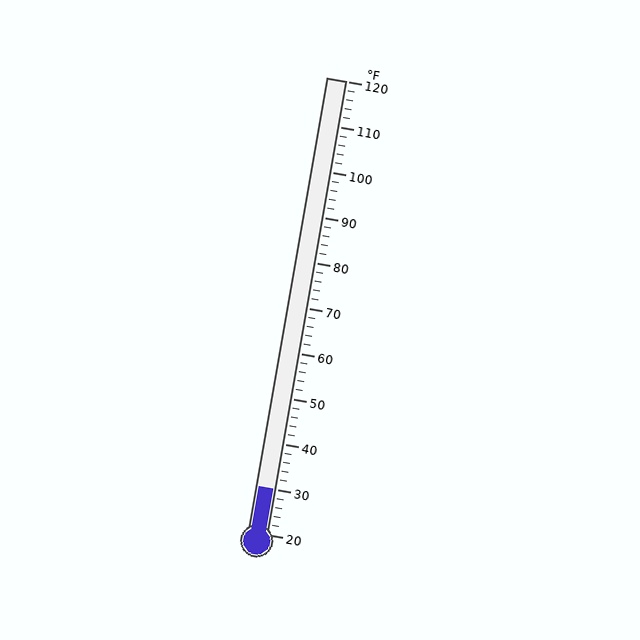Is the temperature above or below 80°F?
The temperature is below 80°F.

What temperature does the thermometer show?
The thermometer shows approximately 30°F.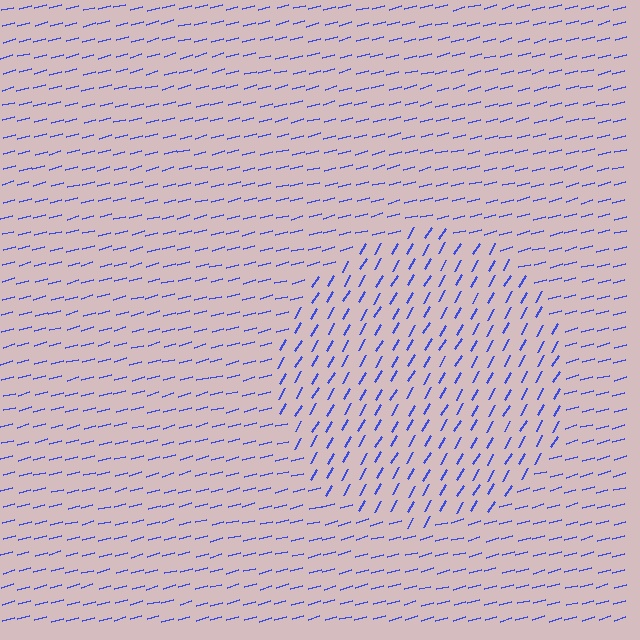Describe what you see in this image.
The image is filled with small blue line segments. A circle region in the image has lines oriented differently from the surrounding lines, creating a visible texture boundary.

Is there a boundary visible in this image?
Yes, there is a texture boundary formed by a change in line orientation.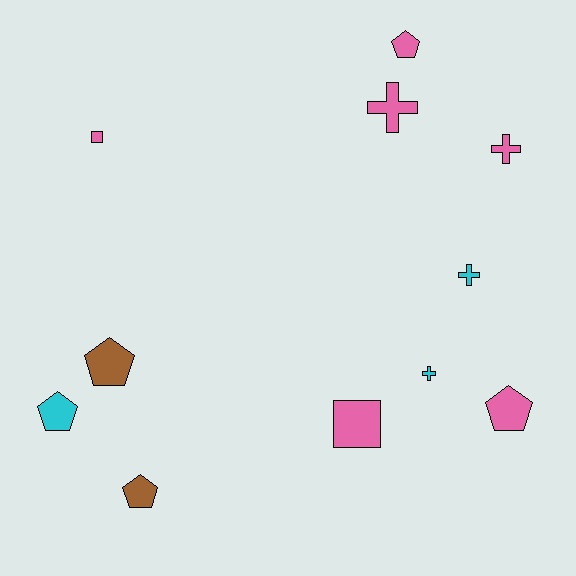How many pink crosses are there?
There are 2 pink crosses.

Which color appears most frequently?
Pink, with 6 objects.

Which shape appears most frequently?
Pentagon, with 5 objects.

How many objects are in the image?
There are 11 objects.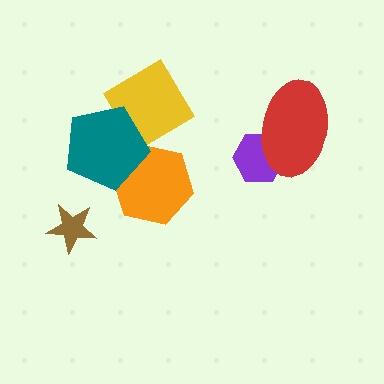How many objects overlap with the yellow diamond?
1 object overlaps with the yellow diamond.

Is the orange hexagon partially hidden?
Yes, it is partially covered by another shape.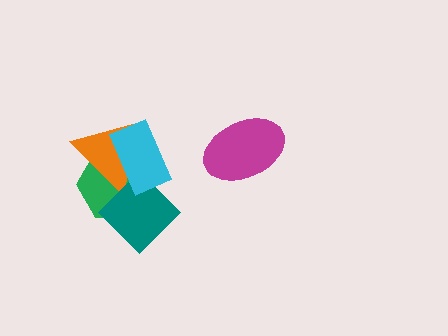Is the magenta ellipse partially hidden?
No, no other shape covers it.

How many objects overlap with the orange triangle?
3 objects overlap with the orange triangle.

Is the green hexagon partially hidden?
Yes, it is partially covered by another shape.